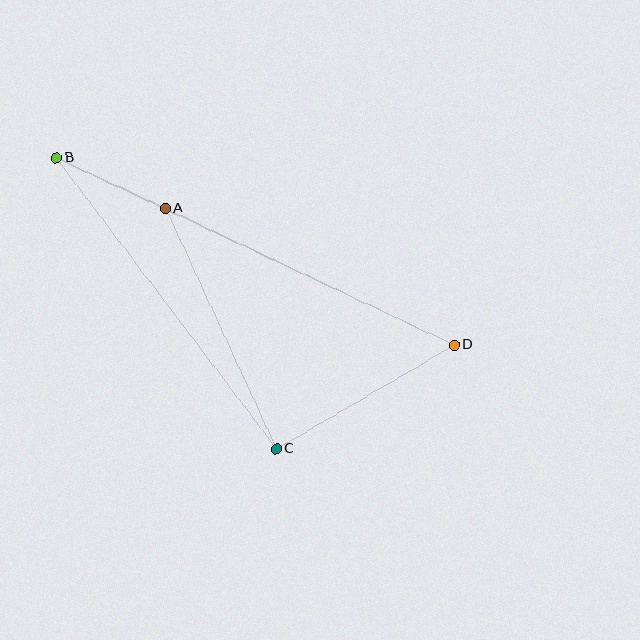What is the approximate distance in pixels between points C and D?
The distance between C and D is approximately 206 pixels.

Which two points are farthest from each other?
Points B and D are farthest from each other.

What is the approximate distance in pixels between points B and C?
The distance between B and C is approximately 365 pixels.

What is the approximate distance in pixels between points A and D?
The distance between A and D is approximately 319 pixels.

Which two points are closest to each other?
Points A and B are closest to each other.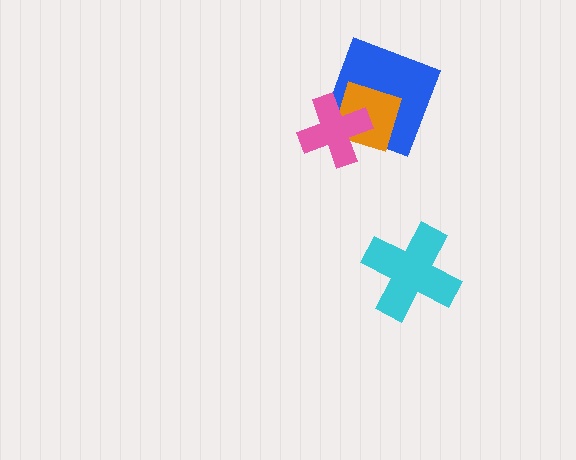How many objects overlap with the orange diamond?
2 objects overlap with the orange diamond.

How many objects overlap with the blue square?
2 objects overlap with the blue square.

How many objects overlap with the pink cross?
2 objects overlap with the pink cross.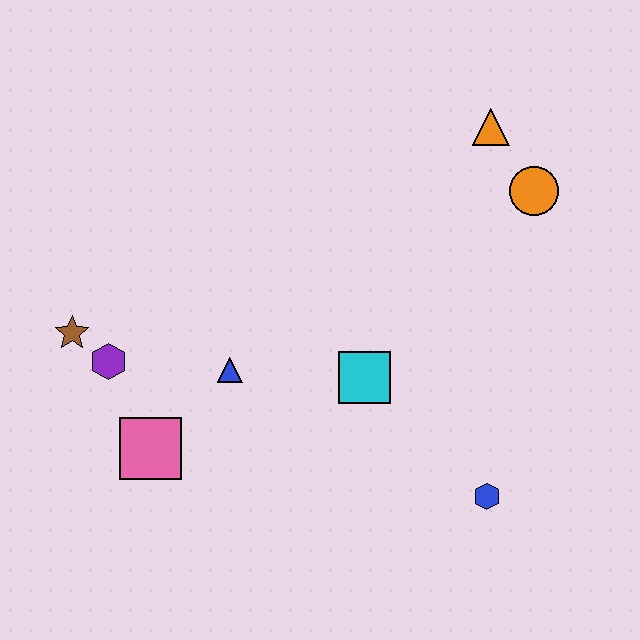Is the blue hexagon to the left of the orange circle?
Yes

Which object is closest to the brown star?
The purple hexagon is closest to the brown star.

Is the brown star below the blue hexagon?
No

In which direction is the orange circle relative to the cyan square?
The orange circle is above the cyan square.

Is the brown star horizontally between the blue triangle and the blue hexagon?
No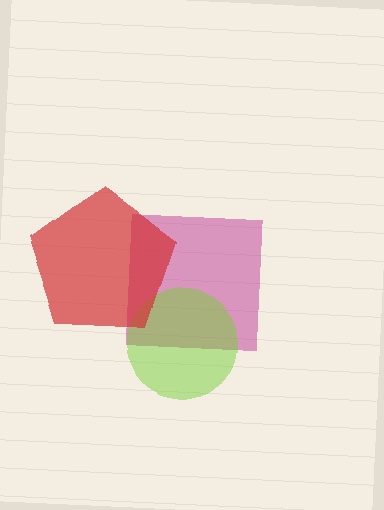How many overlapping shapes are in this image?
There are 3 overlapping shapes in the image.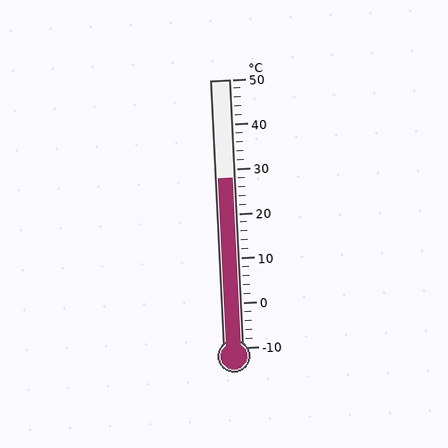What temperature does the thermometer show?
The thermometer shows approximately 28°C.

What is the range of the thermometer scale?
The thermometer scale ranges from -10°C to 50°C.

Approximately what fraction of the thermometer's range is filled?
The thermometer is filled to approximately 65% of its range.